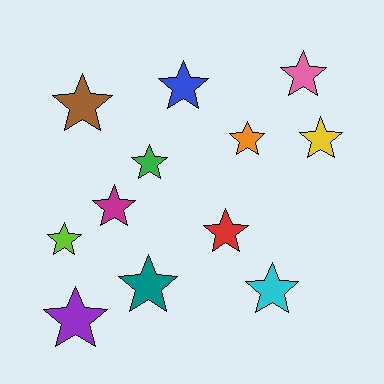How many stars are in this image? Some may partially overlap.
There are 12 stars.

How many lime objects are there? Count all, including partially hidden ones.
There is 1 lime object.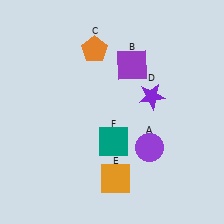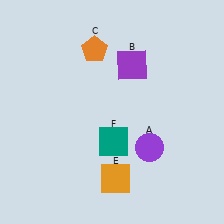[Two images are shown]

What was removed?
The purple star (D) was removed in Image 2.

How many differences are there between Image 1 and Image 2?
There is 1 difference between the two images.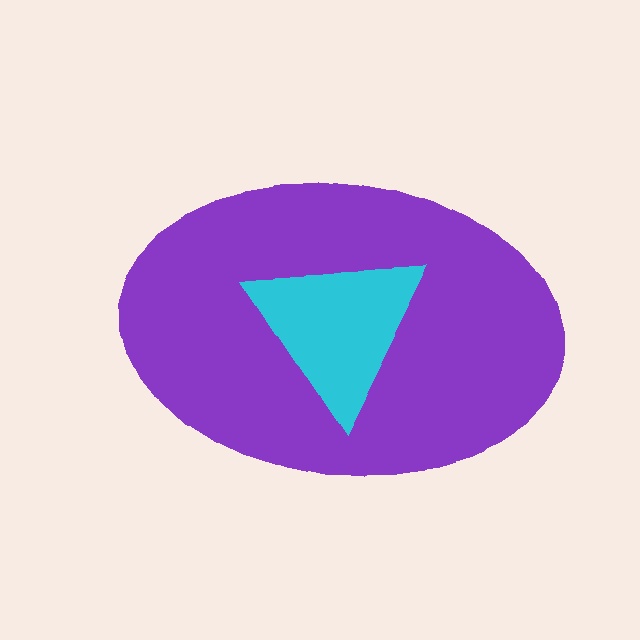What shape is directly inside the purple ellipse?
The cyan triangle.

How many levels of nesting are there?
2.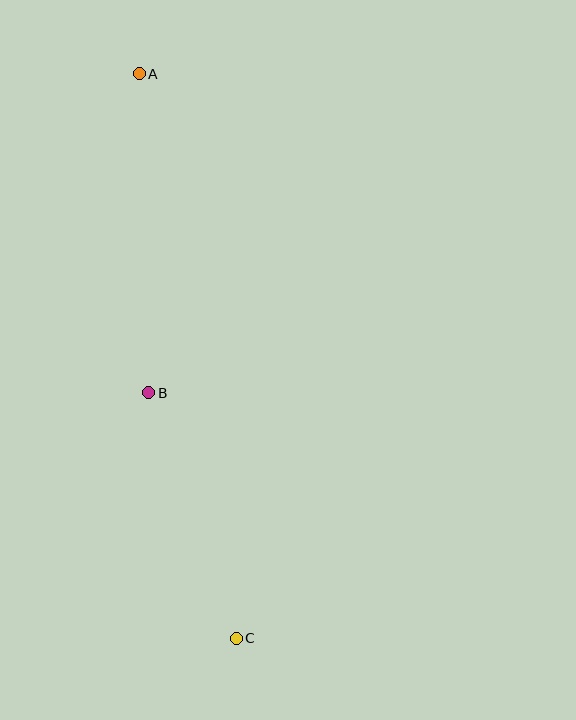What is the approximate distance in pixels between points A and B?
The distance between A and B is approximately 319 pixels.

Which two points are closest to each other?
Points B and C are closest to each other.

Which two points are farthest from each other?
Points A and C are farthest from each other.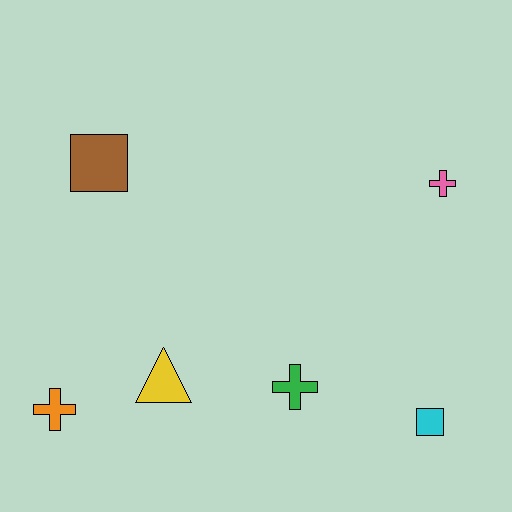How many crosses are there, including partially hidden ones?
There are 3 crosses.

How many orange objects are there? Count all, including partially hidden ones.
There is 1 orange object.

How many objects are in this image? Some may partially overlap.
There are 6 objects.